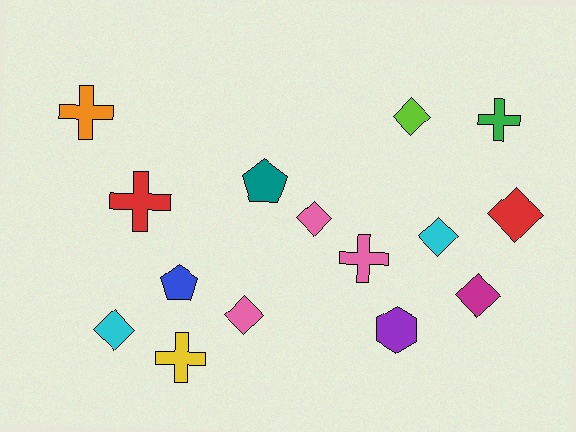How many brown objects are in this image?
There are no brown objects.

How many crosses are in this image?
There are 5 crosses.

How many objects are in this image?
There are 15 objects.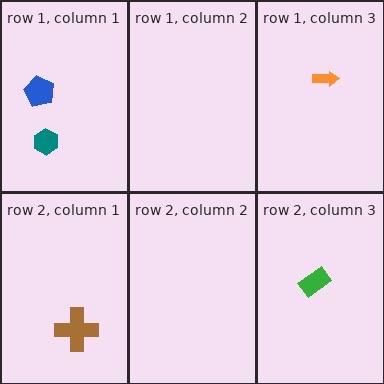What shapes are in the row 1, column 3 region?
The orange arrow.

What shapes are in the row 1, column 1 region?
The teal hexagon, the blue pentagon.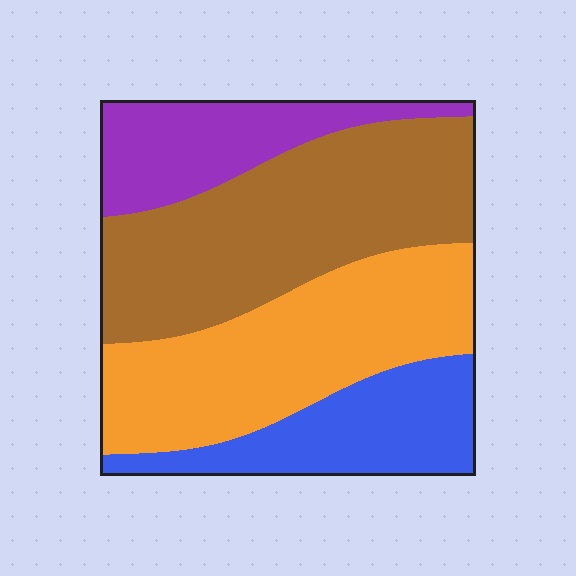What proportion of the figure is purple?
Purple takes up about one sixth (1/6) of the figure.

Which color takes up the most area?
Brown, at roughly 35%.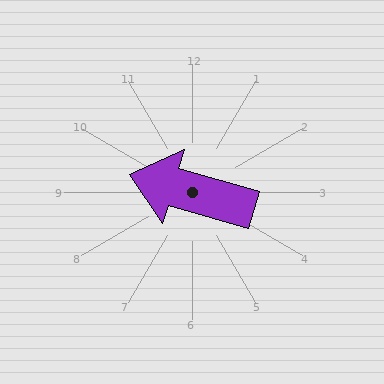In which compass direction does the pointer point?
West.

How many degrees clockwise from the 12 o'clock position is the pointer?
Approximately 286 degrees.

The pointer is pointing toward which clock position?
Roughly 10 o'clock.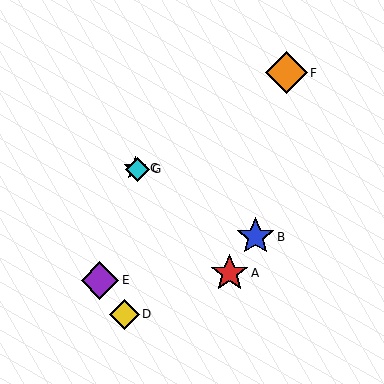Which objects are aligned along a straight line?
Objects B, C, G are aligned along a straight line.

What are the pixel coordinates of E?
Object E is at (100, 280).